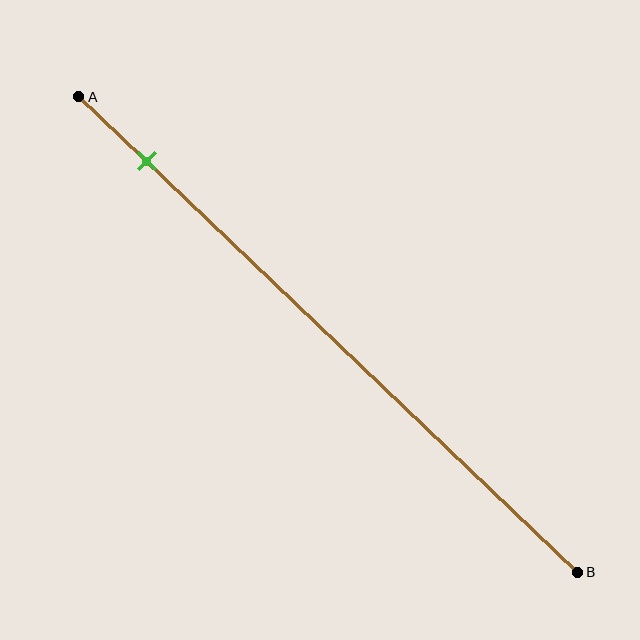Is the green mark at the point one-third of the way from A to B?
No, the mark is at about 15% from A, not at the 33% one-third point.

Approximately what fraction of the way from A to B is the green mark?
The green mark is approximately 15% of the way from A to B.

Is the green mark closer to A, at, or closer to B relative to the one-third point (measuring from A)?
The green mark is closer to point A than the one-third point of segment AB.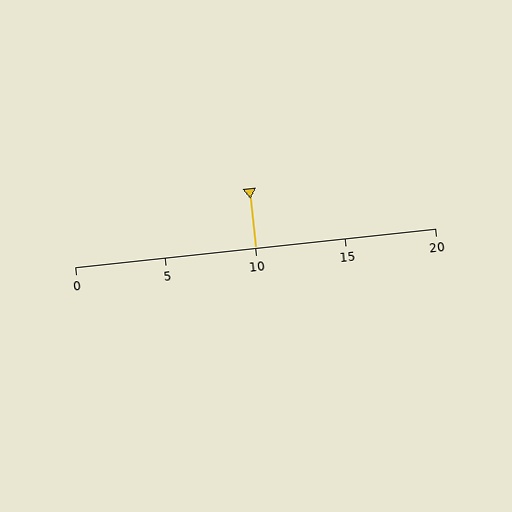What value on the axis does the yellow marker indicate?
The marker indicates approximately 10.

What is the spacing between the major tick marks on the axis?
The major ticks are spaced 5 apart.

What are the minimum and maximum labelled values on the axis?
The axis runs from 0 to 20.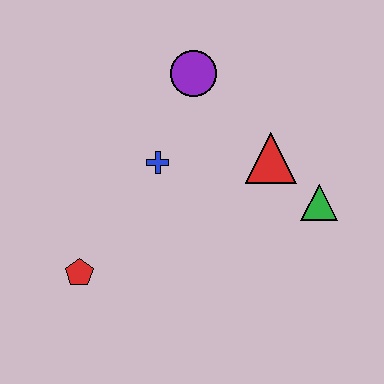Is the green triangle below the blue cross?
Yes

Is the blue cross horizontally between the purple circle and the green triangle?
No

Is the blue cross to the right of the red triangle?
No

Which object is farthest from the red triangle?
The red pentagon is farthest from the red triangle.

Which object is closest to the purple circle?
The blue cross is closest to the purple circle.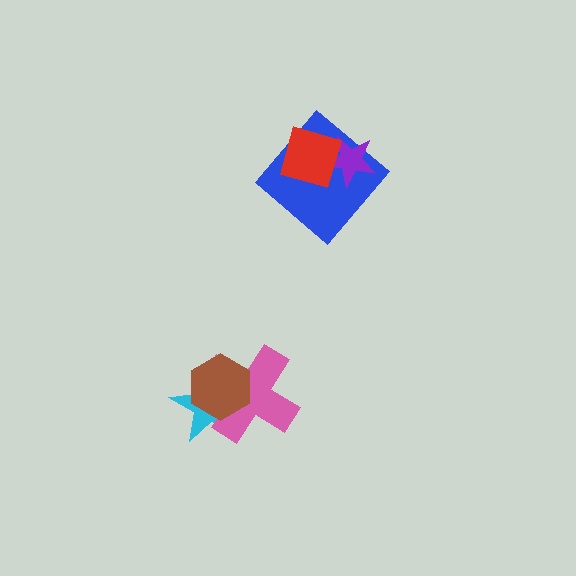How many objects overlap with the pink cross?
2 objects overlap with the pink cross.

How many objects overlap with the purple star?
2 objects overlap with the purple star.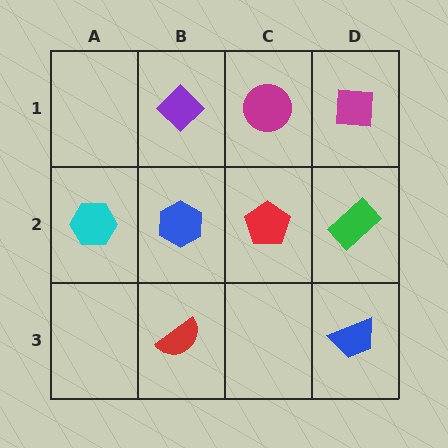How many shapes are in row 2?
4 shapes.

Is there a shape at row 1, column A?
No, that cell is empty.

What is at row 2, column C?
A red pentagon.